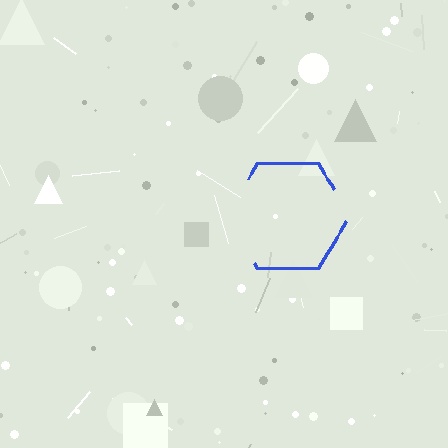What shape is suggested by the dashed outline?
The dashed outline suggests a hexagon.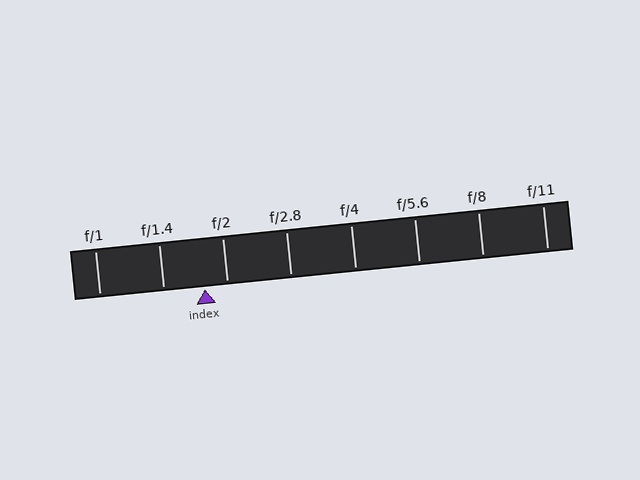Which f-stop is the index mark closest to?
The index mark is closest to f/2.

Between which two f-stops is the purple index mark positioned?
The index mark is between f/1.4 and f/2.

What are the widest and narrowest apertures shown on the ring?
The widest aperture shown is f/1 and the narrowest is f/11.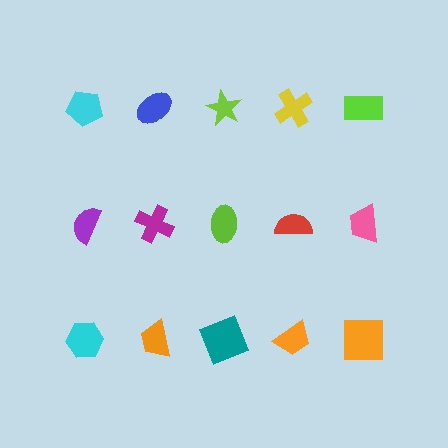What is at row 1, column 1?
A cyan pentagon.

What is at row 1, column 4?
A yellow cross.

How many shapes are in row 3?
5 shapes.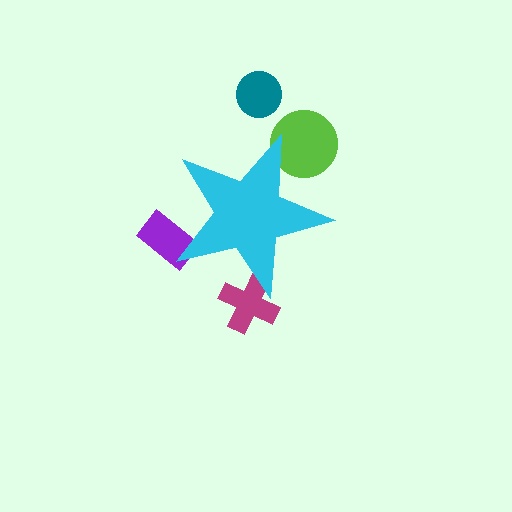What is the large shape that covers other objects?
A cyan star.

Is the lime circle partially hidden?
Yes, the lime circle is partially hidden behind the cyan star.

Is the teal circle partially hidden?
No, the teal circle is fully visible.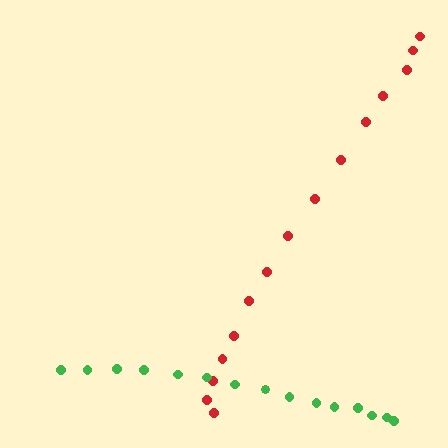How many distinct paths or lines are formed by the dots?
There are 2 distinct paths.